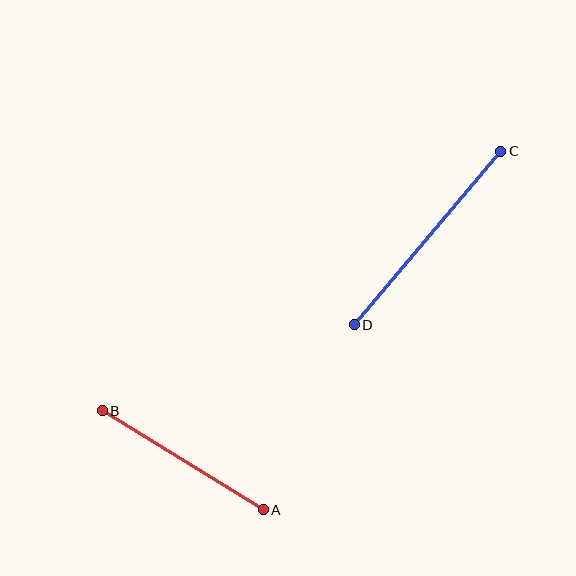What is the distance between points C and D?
The distance is approximately 227 pixels.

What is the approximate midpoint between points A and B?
The midpoint is at approximately (183, 460) pixels.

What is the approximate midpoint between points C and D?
The midpoint is at approximately (428, 238) pixels.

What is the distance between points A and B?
The distance is approximately 189 pixels.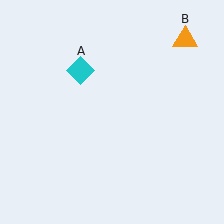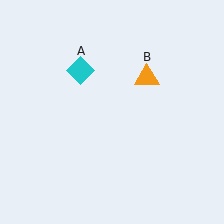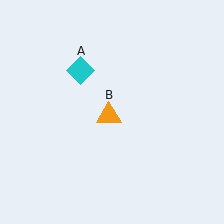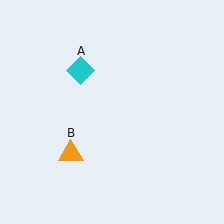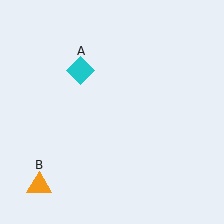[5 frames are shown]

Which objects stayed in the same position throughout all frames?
Cyan diamond (object A) remained stationary.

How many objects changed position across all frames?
1 object changed position: orange triangle (object B).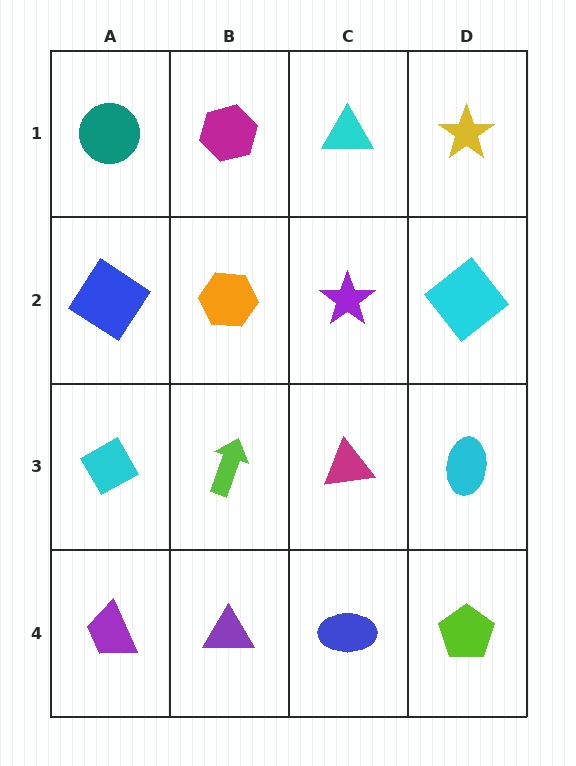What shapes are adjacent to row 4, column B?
A lime arrow (row 3, column B), a purple trapezoid (row 4, column A), a blue ellipse (row 4, column C).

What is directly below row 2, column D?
A cyan ellipse.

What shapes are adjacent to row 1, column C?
A purple star (row 2, column C), a magenta hexagon (row 1, column B), a yellow star (row 1, column D).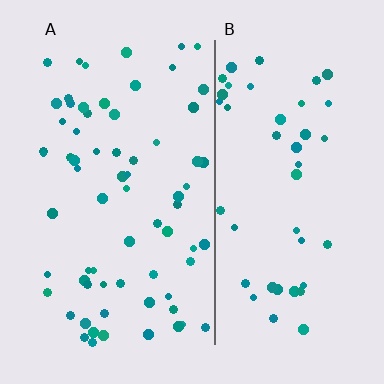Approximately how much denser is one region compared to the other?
Approximately 1.5× — region A over region B.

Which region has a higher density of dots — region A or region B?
A (the left).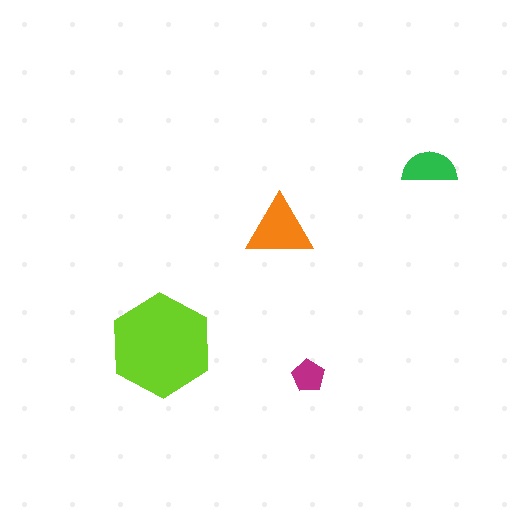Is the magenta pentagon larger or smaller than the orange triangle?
Smaller.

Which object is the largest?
The lime hexagon.